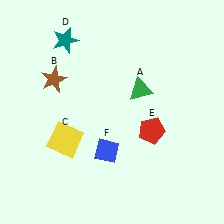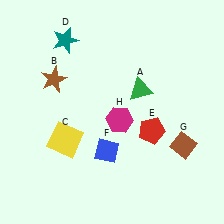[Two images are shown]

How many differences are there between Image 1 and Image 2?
There are 2 differences between the two images.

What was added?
A brown diamond (G), a magenta hexagon (H) were added in Image 2.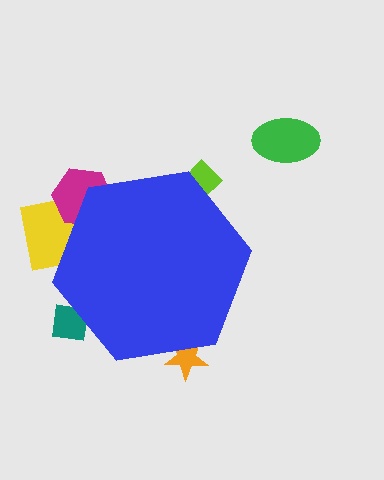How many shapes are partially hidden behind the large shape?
5 shapes are partially hidden.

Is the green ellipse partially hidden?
No, the green ellipse is fully visible.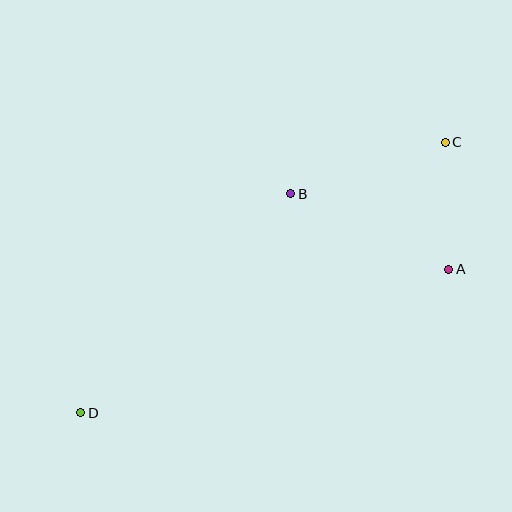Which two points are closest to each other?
Points A and C are closest to each other.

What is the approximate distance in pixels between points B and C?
The distance between B and C is approximately 163 pixels.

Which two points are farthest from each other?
Points C and D are farthest from each other.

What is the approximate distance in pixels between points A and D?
The distance between A and D is approximately 395 pixels.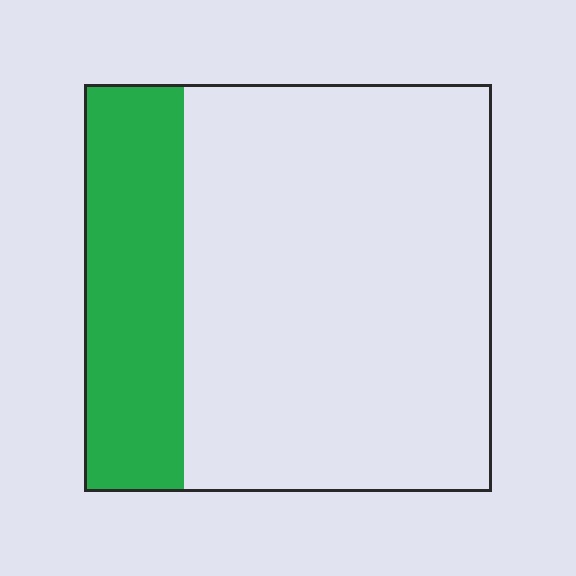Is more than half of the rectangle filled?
No.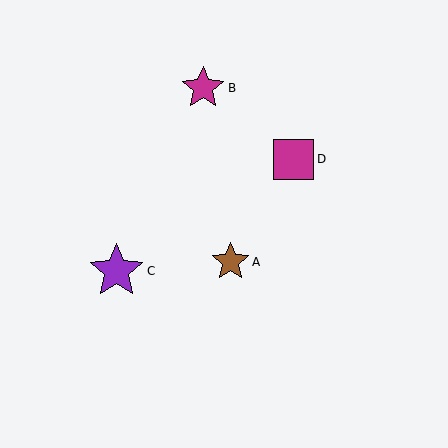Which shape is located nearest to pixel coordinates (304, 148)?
The magenta square (labeled D) at (294, 159) is nearest to that location.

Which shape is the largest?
The purple star (labeled C) is the largest.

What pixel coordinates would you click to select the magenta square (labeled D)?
Click at (294, 159) to select the magenta square D.